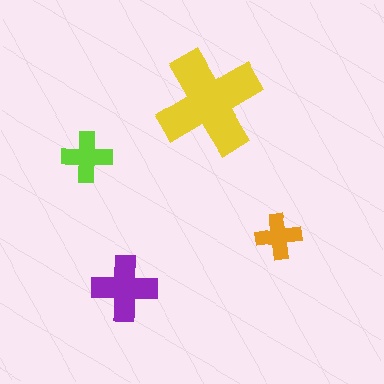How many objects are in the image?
There are 4 objects in the image.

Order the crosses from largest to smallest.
the yellow one, the purple one, the lime one, the orange one.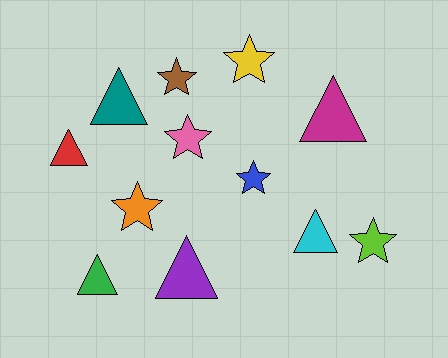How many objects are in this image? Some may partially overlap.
There are 12 objects.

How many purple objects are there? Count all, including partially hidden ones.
There is 1 purple object.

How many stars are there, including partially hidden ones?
There are 6 stars.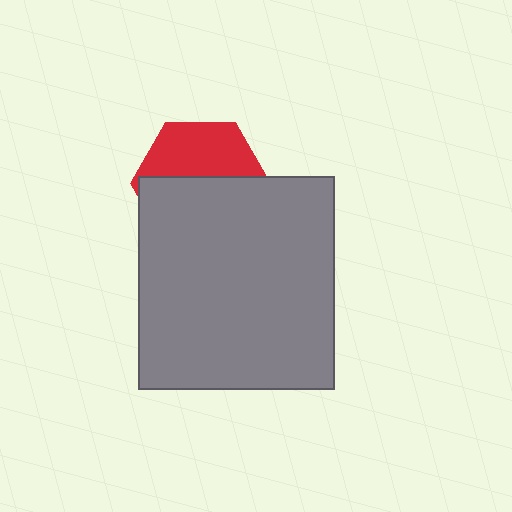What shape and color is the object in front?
The object in front is a gray rectangle.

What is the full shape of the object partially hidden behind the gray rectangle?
The partially hidden object is a red hexagon.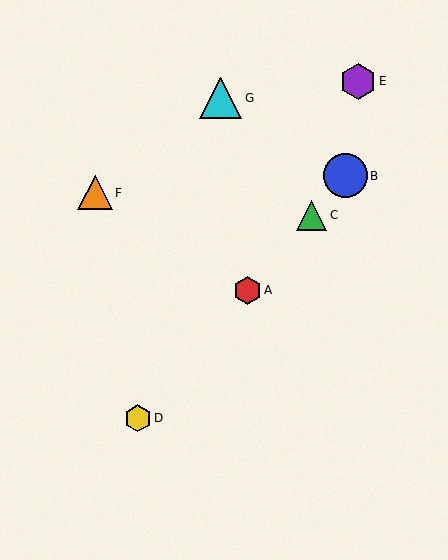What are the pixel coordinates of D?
Object D is at (138, 418).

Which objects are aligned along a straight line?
Objects A, B, C, D are aligned along a straight line.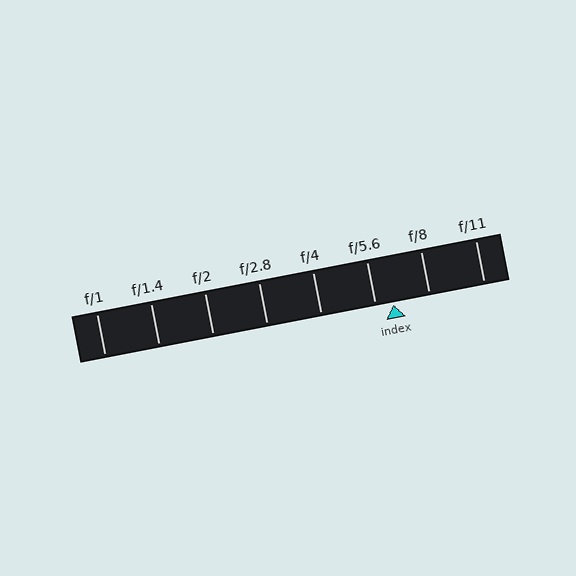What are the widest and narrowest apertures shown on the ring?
The widest aperture shown is f/1 and the narrowest is f/11.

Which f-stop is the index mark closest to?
The index mark is closest to f/5.6.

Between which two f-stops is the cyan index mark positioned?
The index mark is between f/5.6 and f/8.